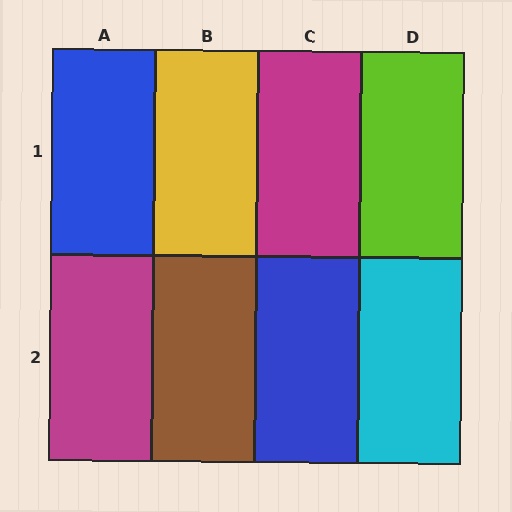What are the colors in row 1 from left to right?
Blue, yellow, magenta, lime.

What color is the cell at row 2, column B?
Brown.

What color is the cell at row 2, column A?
Magenta.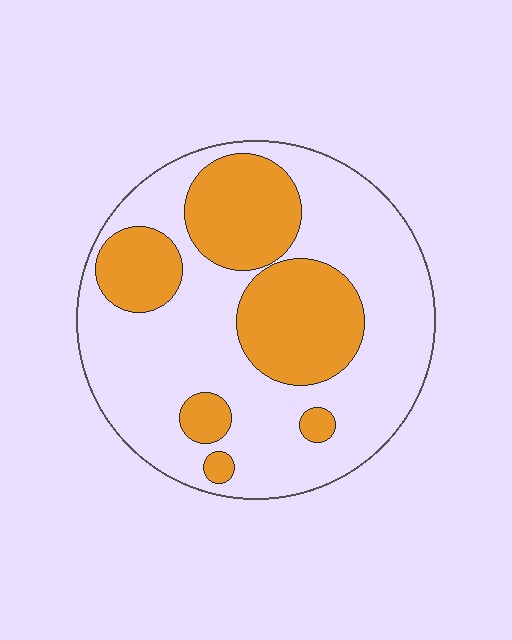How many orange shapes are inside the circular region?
6.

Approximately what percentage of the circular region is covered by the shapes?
Approximately 35%.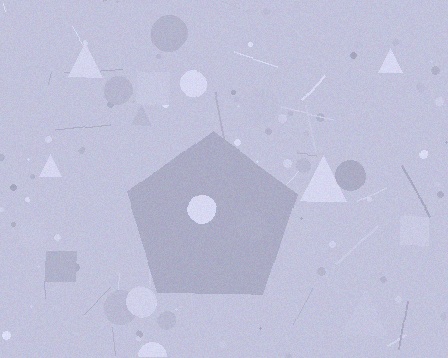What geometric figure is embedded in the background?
A pentagon is embedded in the background.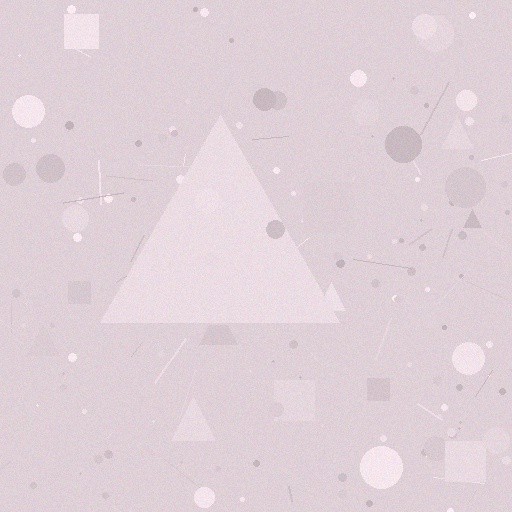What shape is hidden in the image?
A triangle is hidden in the image.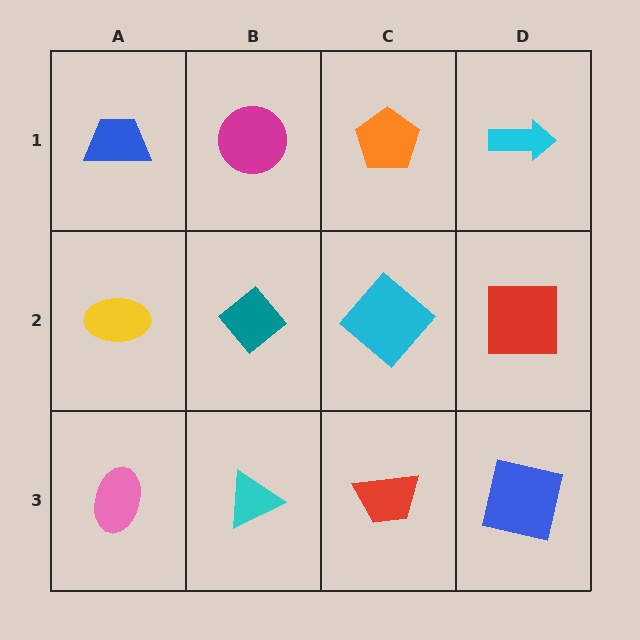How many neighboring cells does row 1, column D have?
2.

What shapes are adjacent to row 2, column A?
A blue trapezoid (row 1, column A), a pink ellipse (row 3, column A), a teal diamond (row 2, column B).